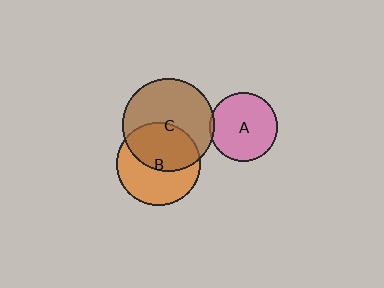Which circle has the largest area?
Circle C (brown).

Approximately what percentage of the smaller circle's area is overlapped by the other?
Approximately 50%.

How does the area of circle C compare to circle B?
Approximately 1.2 times.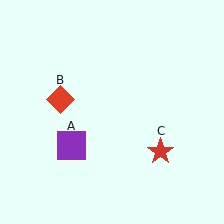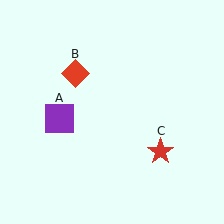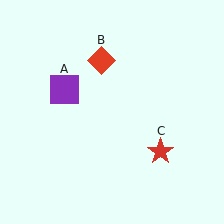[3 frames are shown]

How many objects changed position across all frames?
2 objects changed position: purple square (object A), red diamond (object B).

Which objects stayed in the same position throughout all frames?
Red star (object C) remained stationary.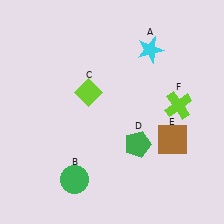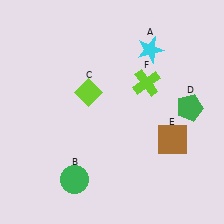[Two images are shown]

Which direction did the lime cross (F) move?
The lime cross (F) moved left.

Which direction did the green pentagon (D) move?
The green pentagon (D) moved right.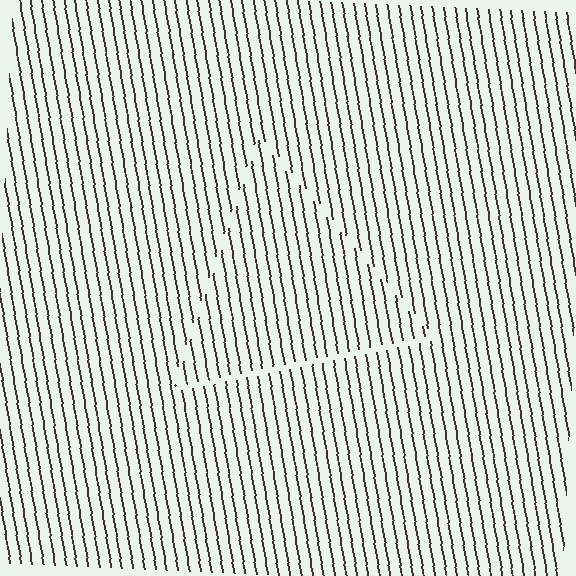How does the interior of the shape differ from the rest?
The interior of the shape contains the same grating, shifted by half a period — the contour is defined by the phase discontinuity where line-ends from the inner and outer gratings abut.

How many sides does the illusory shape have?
3 sides — the line-ends trace a triangle.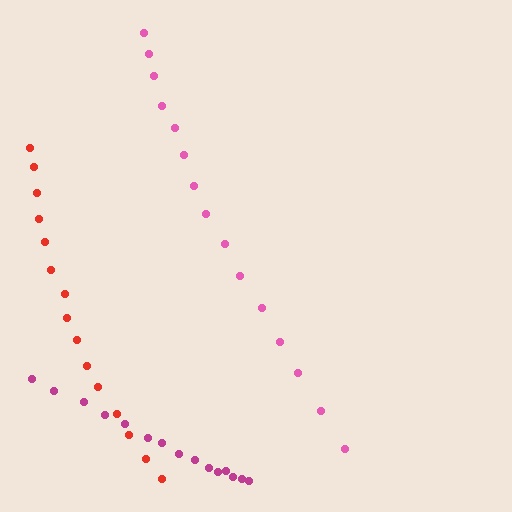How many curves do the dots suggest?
There are 3 distinct paths.